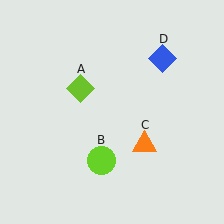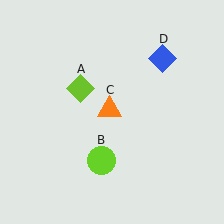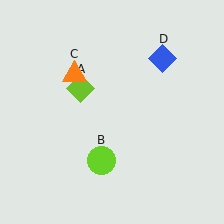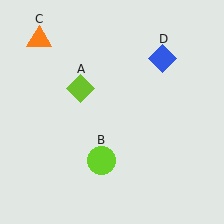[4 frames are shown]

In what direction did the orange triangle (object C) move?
The orange triangle (object C) moved up and to the left.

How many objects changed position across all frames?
1 object changed position: orange triangle (object C).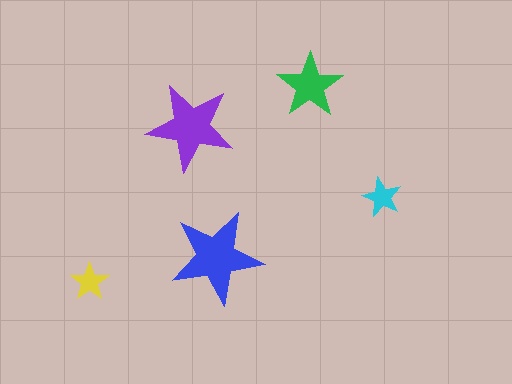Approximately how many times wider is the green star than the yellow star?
About 1.5 times wider.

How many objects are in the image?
There are 5 objects in the image.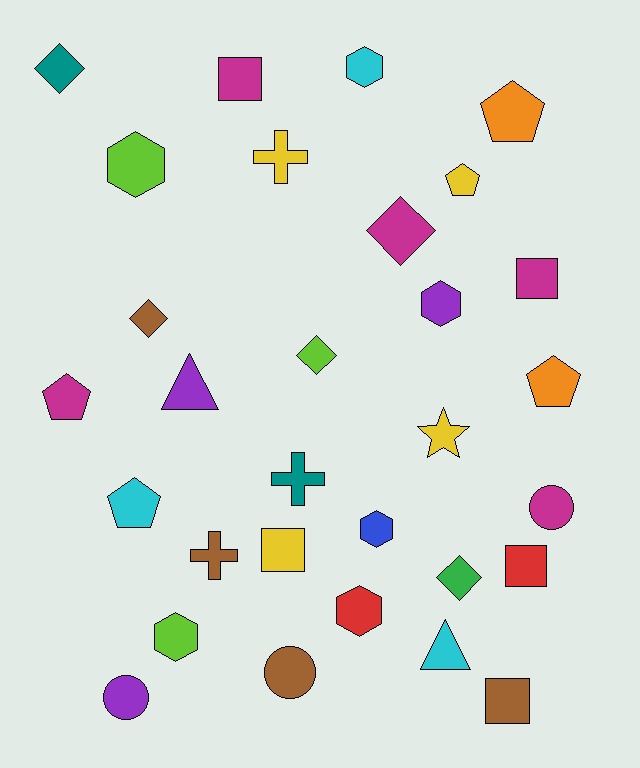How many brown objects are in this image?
There are 4 brown objects.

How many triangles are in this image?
There are 2 triangles.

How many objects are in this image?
There are 30 objects.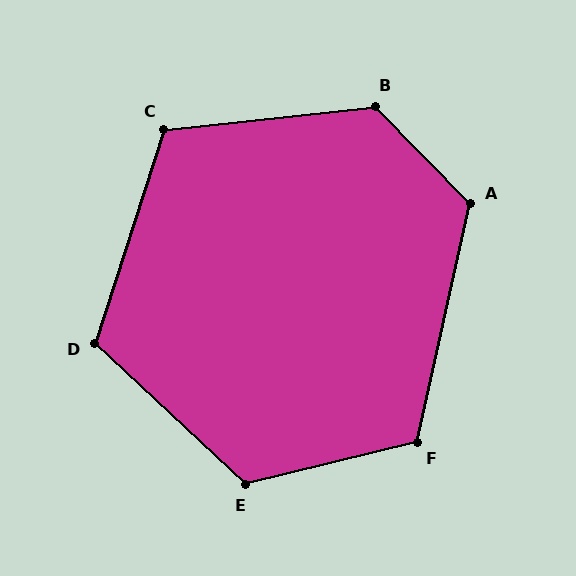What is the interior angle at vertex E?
Approximately 123 degrees (obtuse).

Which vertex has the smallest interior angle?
C, at approximately 114 degrees.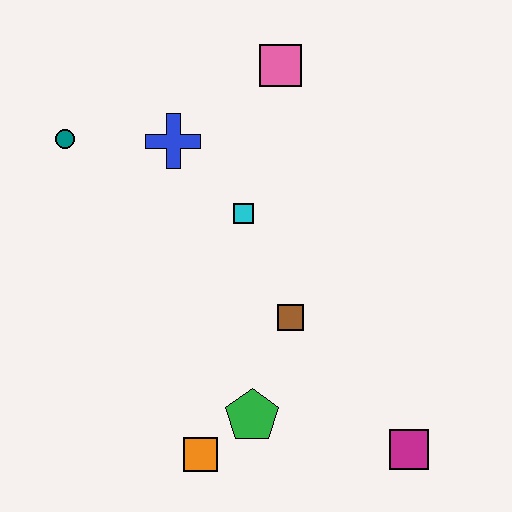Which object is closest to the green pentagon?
The orange square is closest to the green pentagon.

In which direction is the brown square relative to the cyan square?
The brown square is below the cyan square.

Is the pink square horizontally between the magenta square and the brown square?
No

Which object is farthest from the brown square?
The teal circle is farthest from the brown square.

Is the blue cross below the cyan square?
No